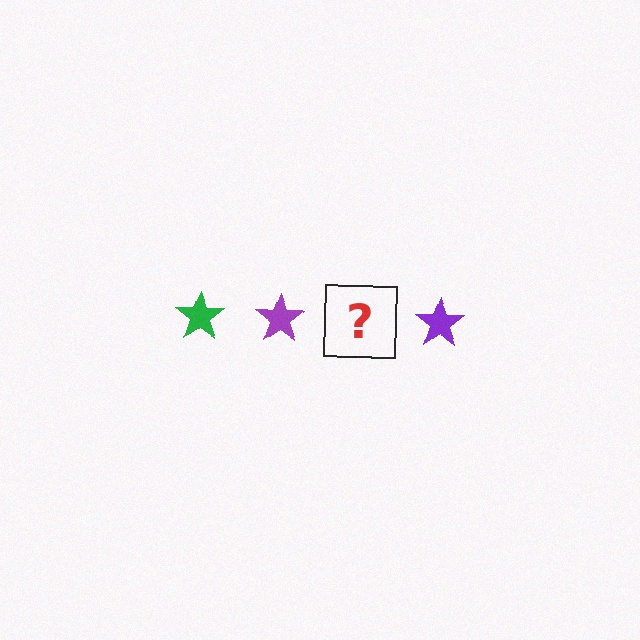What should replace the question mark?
The question mark should be replaced with a green star.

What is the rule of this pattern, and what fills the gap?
The rule is that the pattern cycles through green, purple stars. The gap should be filled with a green star.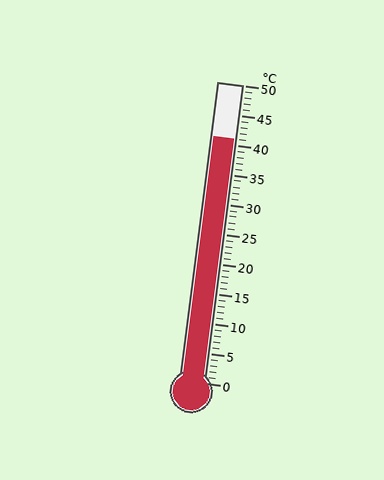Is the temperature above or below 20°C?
The temperature is above 20°C.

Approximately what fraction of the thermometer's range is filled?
The thermometer is filled to approximately 80% of its range.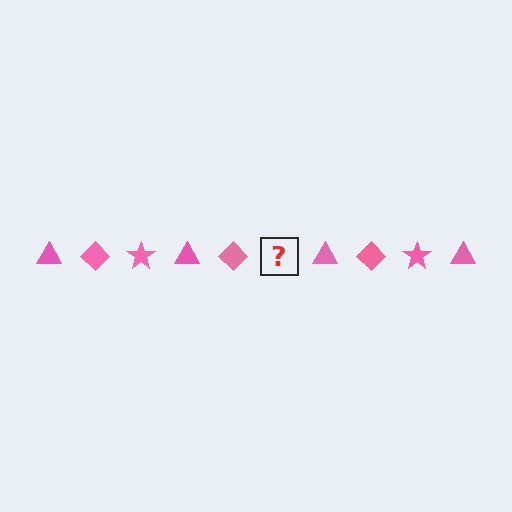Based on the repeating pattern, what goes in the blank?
The blank should be a pink star.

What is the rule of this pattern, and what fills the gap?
The rule is that the pattern cycles through triangle, diamond, star shapes in pink. The gap should be filled with a pink star.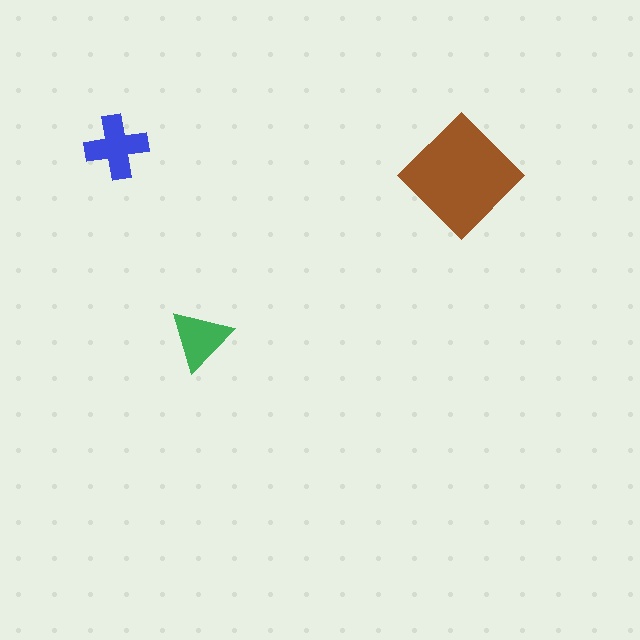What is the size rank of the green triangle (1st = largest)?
3rd.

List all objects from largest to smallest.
The brown diamond, the blue cross, the green triangle.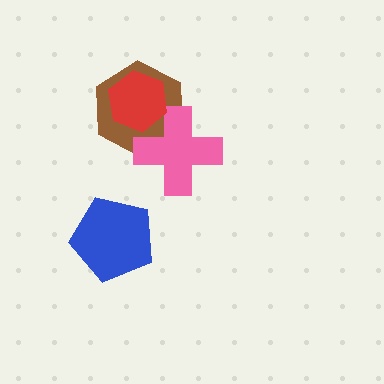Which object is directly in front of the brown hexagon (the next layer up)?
The pink cross is directly in front of the brown hexagon.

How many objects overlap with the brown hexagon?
2 objects overlap with the brown hexagon.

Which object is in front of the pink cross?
The red hexagon is in front of the pink cross.